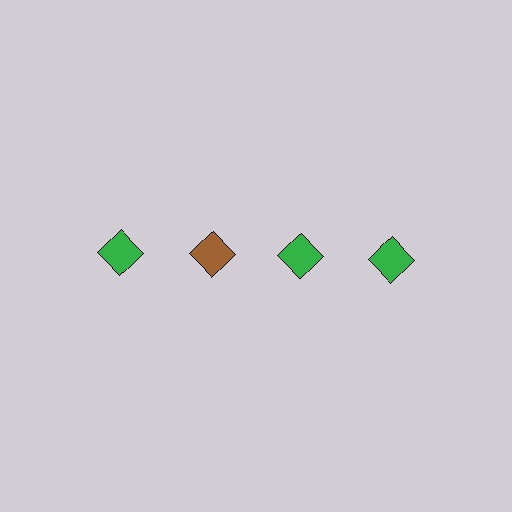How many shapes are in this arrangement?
There are 4 shapes arranged in a grid pattern.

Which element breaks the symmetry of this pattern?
The brown diamond in the top row, second from left column breaks the symmetry. All other shapes are green diamonds.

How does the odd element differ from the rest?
It has a different color: brown instead of green.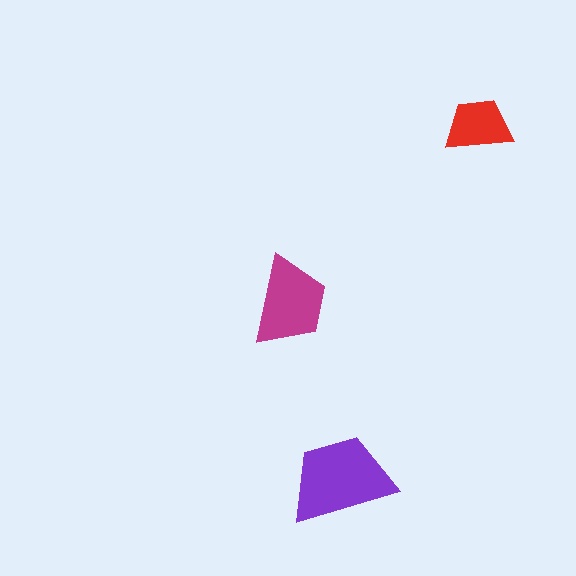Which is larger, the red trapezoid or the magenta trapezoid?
The magenta one.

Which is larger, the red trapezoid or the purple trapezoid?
The purple one.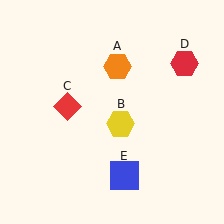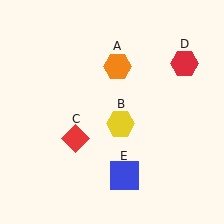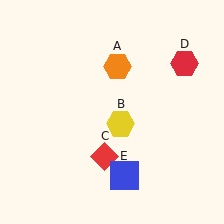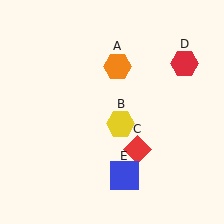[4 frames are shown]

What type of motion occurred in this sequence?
The red diamond (object C) rotated counterclockwise around the center of the scene.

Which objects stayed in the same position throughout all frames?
Orange hexagon (object A) and yellow hexagon (object B) and red hexagon (object D) and blue square (object E) remained stationary.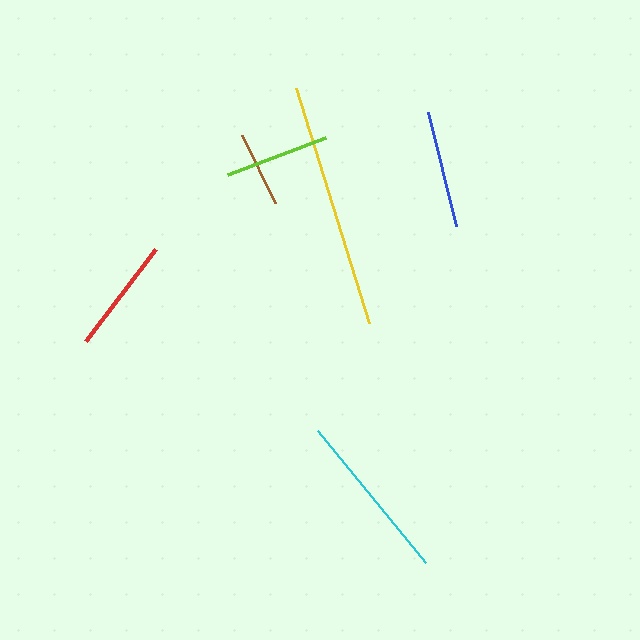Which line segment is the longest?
The yellow line is the longest at approximately 246 pixels.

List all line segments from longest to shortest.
From longest to shortest: yellow, cyan, blue, red, lime, brown.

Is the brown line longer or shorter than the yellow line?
The yellow line is longer than the brown line.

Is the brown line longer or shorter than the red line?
The red line is longer than the brown line.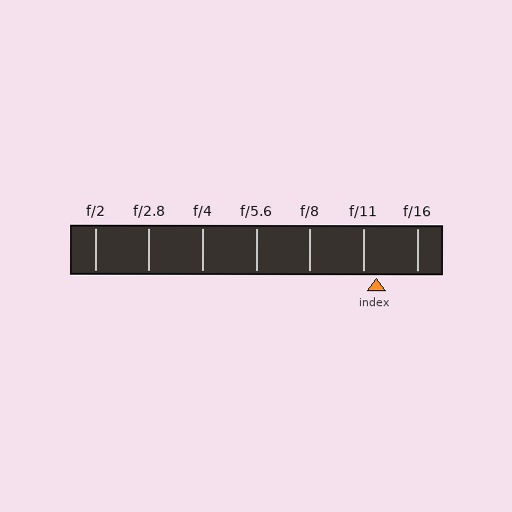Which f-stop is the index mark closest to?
The index mark is closest to f/11.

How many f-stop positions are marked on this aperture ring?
There are 7 f-stop positions marked.